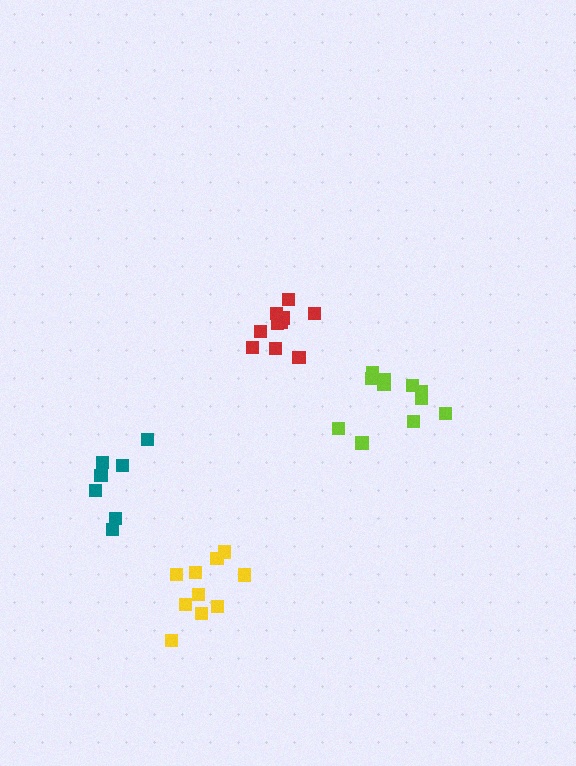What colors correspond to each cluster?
The clusters are colored: lime, yellow, teal, red.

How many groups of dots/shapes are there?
There are 4 groups.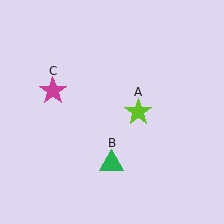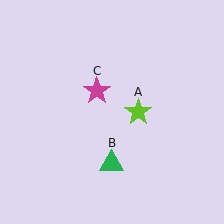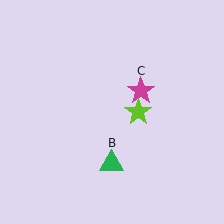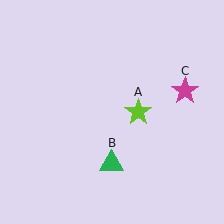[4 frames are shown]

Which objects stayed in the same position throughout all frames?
Lime star (object A) and green triangle (object B) remained stationary.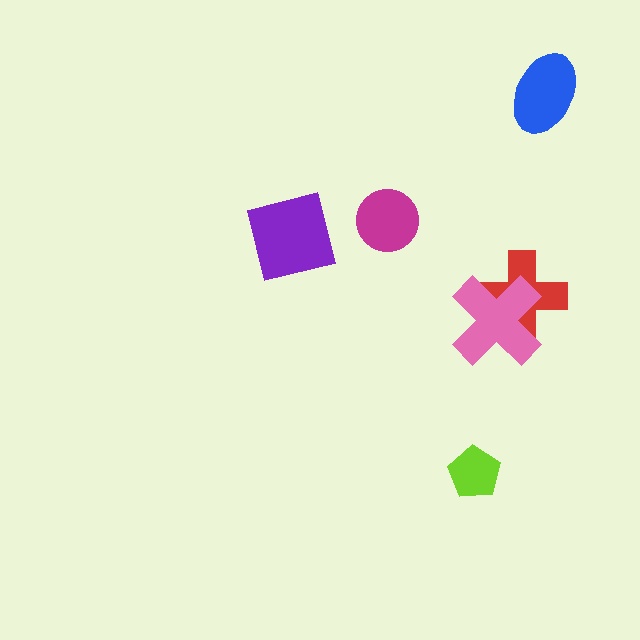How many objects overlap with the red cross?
1 object overlaps with the red cross.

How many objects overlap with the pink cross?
1 object overlaps with the pink cross.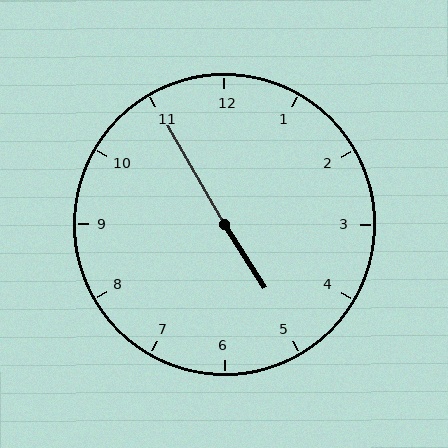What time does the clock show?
4:55.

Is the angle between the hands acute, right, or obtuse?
It is obtuse.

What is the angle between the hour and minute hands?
Approximately 178 degrees.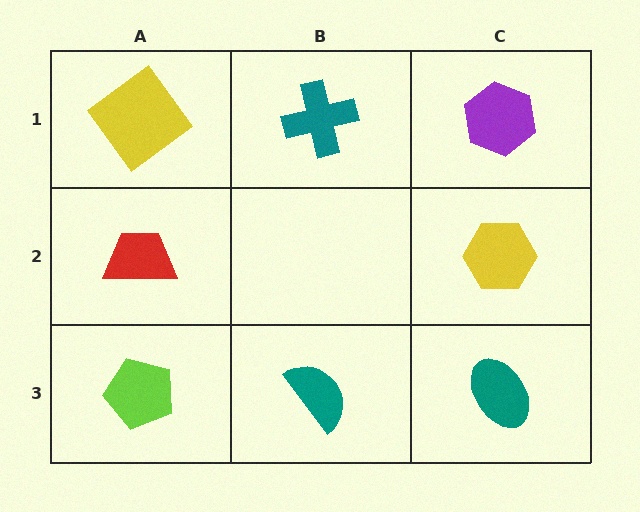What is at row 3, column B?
A teal semicircle.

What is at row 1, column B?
A teal cross.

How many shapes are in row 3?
3 shapes.